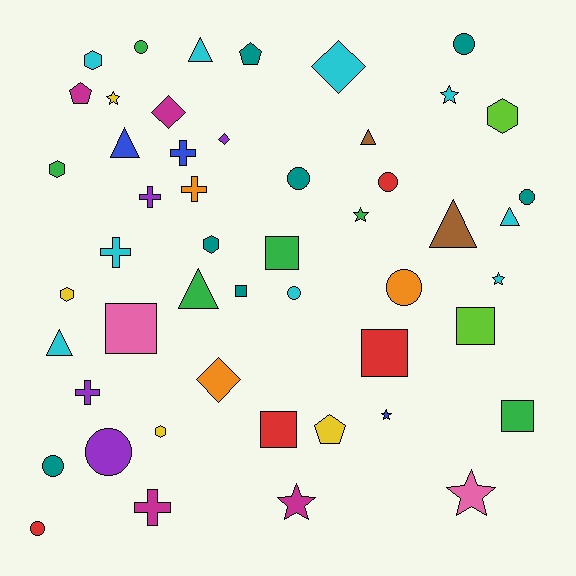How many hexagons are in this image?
There are 6 hexagons.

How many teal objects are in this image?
There are 7 teal objects.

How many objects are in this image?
There are 50 objects.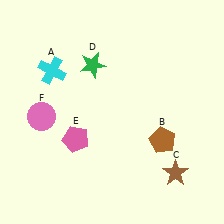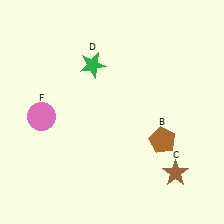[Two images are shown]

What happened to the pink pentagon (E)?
The pink pentagon (E) was removed in Image 2. It was in the bottom-left area of Image 1.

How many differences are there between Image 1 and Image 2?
There are 2 differences between the two images.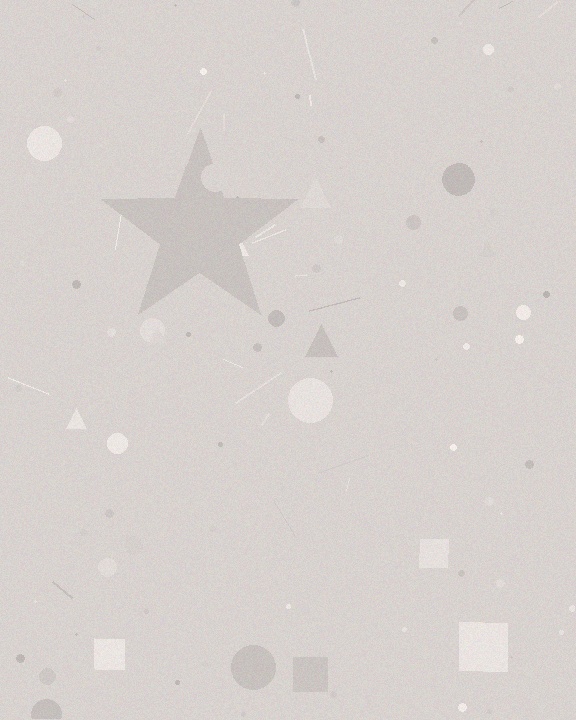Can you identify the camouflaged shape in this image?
The camouflaged shape is a star.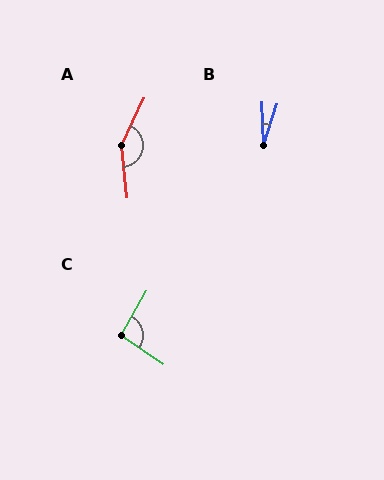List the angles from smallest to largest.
B (20°), C (94°), A (149°).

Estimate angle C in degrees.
Approximately 94 degrees.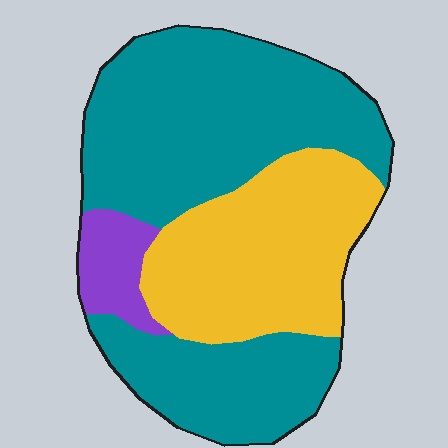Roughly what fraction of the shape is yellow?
Yellow covers around 30% of the shape.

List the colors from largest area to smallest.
From largest to smallest: teal, yellow, purple.